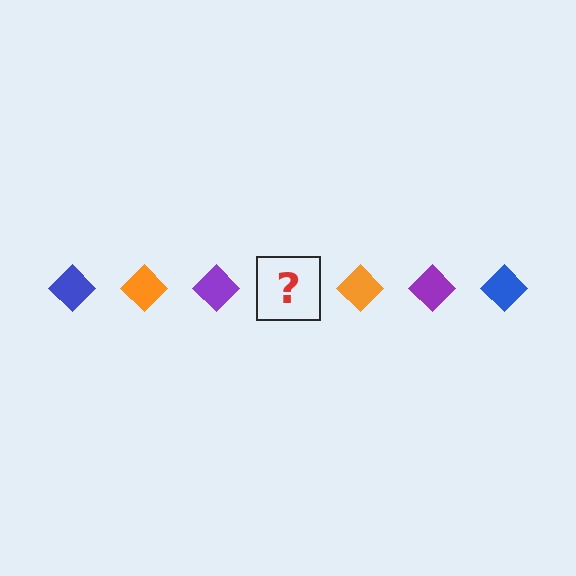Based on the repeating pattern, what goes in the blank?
The blank should be a blue diamond.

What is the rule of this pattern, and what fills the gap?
The rule is that the pattern cycles through blue, orange, purple diamonds. The gap should be filled with a blue diamond.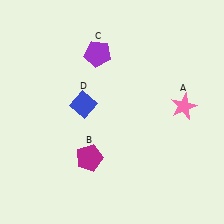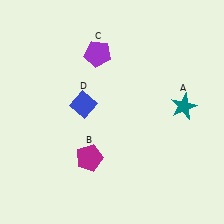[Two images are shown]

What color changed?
The star (A) changed from pink in Image 1 to teal in Image 2.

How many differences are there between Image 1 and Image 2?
There is 1 difference between the two images.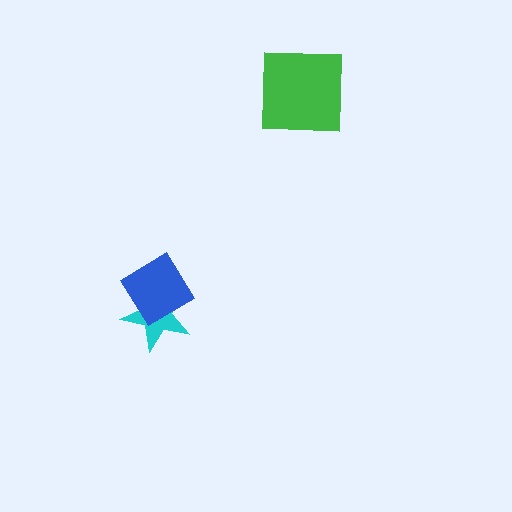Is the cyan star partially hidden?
Yes, it is partially covered by another shape.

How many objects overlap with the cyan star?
1 object overlaps with the cyan star.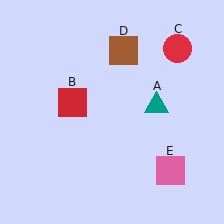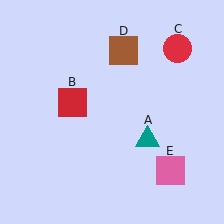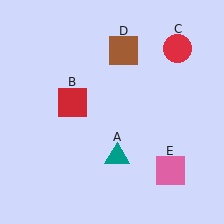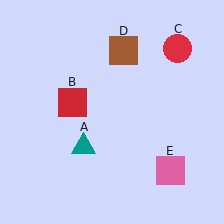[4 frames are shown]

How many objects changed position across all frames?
1 object changed position: teal triangle (object A).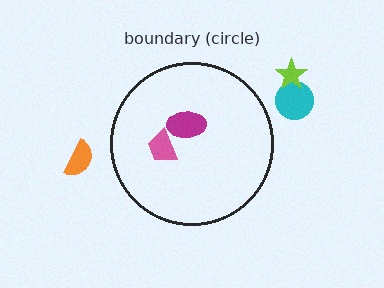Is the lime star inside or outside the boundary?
Outside.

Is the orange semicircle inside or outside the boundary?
Outside.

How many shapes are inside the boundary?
2 inside, 3 outside.